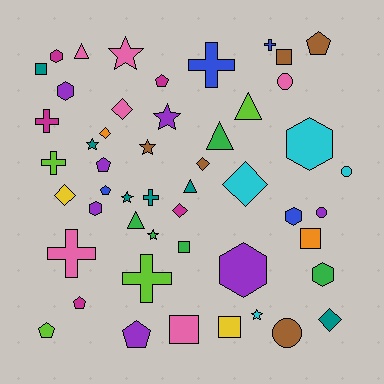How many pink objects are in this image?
There are 6 pink objects.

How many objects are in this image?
There are 50 objects.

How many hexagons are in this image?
There are 7 hexagons.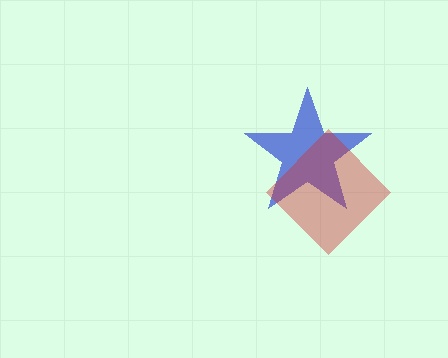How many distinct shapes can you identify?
There are 2 distinct shapes: a blue star, a red diamond.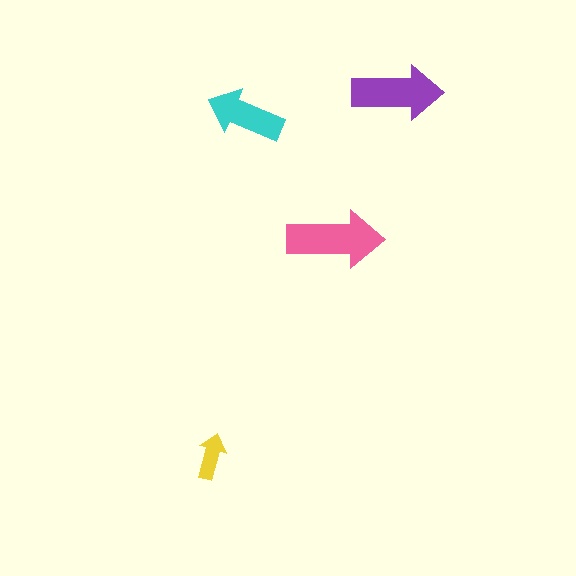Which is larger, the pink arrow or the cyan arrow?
The pink one.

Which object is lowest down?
The yellow arrow is bottommost.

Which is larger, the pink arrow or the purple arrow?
The pink one.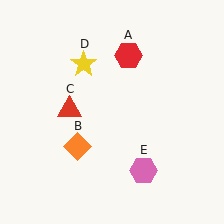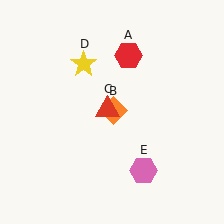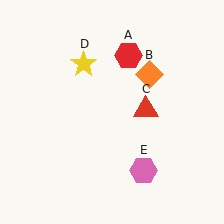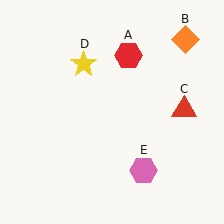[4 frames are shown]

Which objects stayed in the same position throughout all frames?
Red hexagon (object A) and yellow star (object D) and pink hexagon (object E) remained stationary.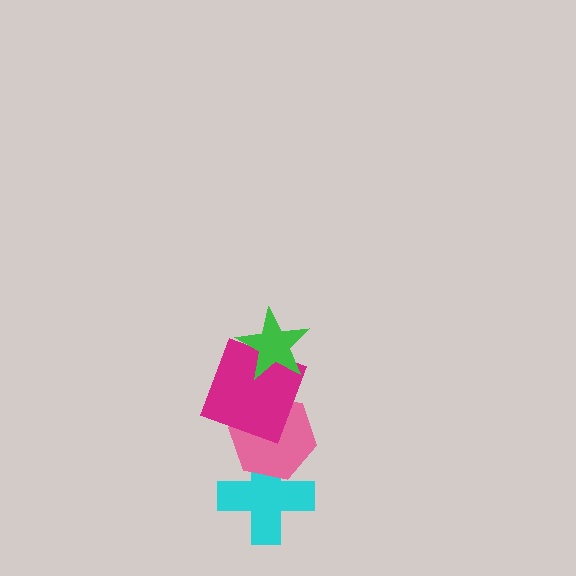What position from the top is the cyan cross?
The cyan cross is 4th from the top.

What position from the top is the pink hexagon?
The pink hexagon is 3rd from the top.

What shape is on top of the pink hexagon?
The magenta square is on top of the pink hexagon.